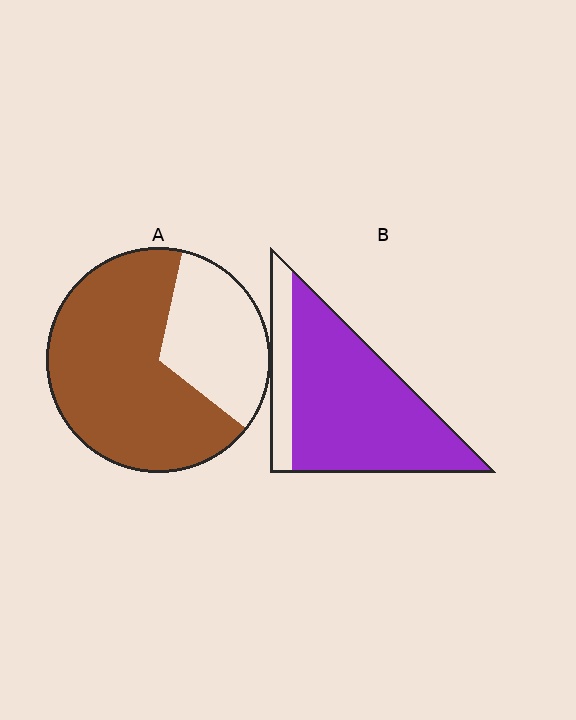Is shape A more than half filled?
Yes.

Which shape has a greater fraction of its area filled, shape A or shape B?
Shape B.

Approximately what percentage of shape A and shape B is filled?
A is approximately 70% and B is approximately 80%.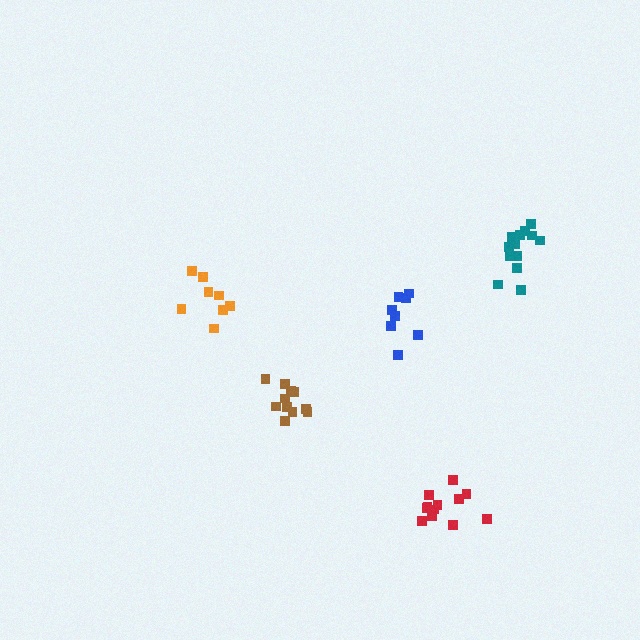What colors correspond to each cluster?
The clusters are colored: brown, teal, blue, orange, red.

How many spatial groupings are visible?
There are 5 spatial groupings.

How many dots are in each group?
Group 1: 11 dots, Group 2: 13 dots, Group 3: 8 dots, Group 4: 8 dots, Group 5: 12 dots (52 total).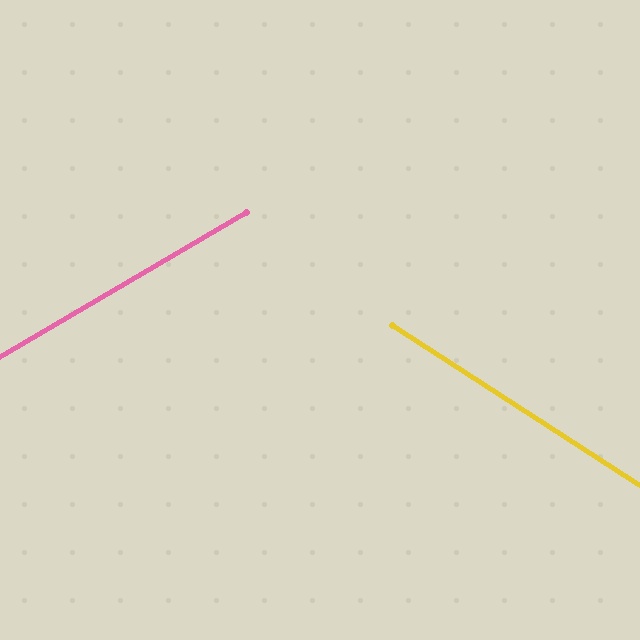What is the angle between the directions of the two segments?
Approximately 63 degrees.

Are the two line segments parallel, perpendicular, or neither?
Neither parallel nor perpendicular — they differ by about 63°.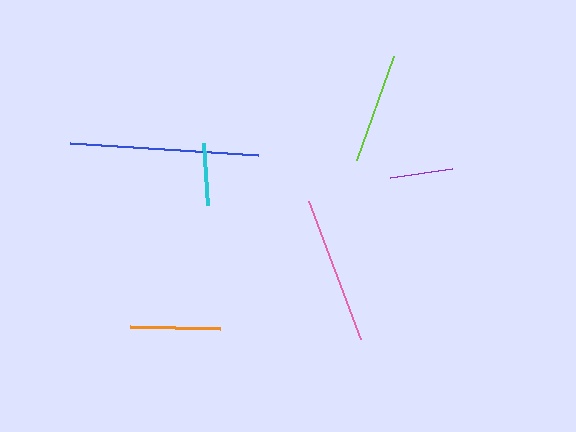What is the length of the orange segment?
The orange segment is approximately 90 pixels long.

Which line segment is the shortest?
The cyan line is the shortest at approximately 62 pixels.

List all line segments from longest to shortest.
From longest to shortest: blue, pink, lime, orange, purple, cyan.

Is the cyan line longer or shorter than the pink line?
The pink line is longer than the cyan line.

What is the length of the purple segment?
The purple segment is approximately 63 pixels long.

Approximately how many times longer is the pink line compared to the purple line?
The pink line is approximately 2.3 times the length of the purple line.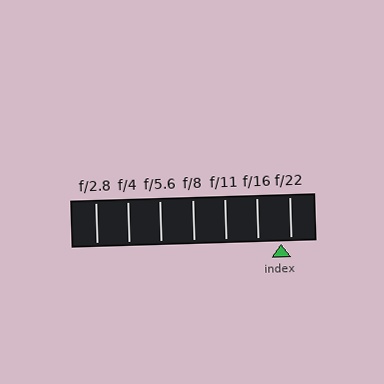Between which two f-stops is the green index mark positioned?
The index mark is between f/16 and f/22.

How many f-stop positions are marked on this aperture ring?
There are 7 f-stop positions marked.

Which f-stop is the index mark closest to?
The index mark is closest to f/22.